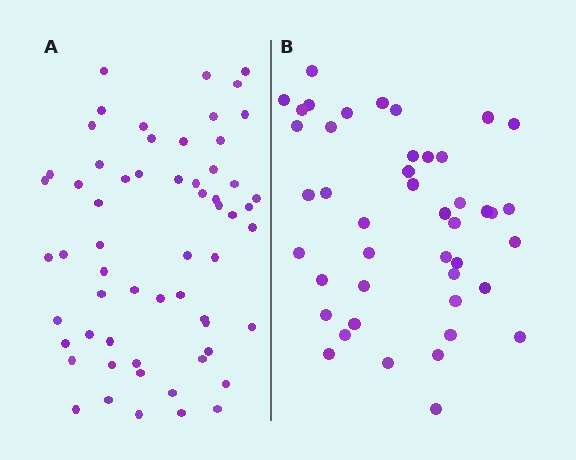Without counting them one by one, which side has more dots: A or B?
Region A (the left region) has more dots.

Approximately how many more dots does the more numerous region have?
Region A has approximately 15 more dots than region B.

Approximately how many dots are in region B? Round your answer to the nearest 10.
About 40 dots. (The exact count is 44, which rounds to 40.)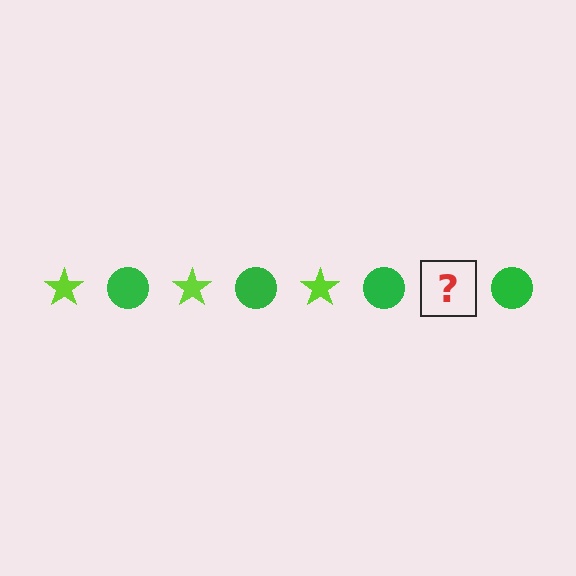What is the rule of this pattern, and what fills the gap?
The rule is that the pattern alternates between lime star and green circle. The gap should be filled with a lime star.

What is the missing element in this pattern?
The missing element is a lime star.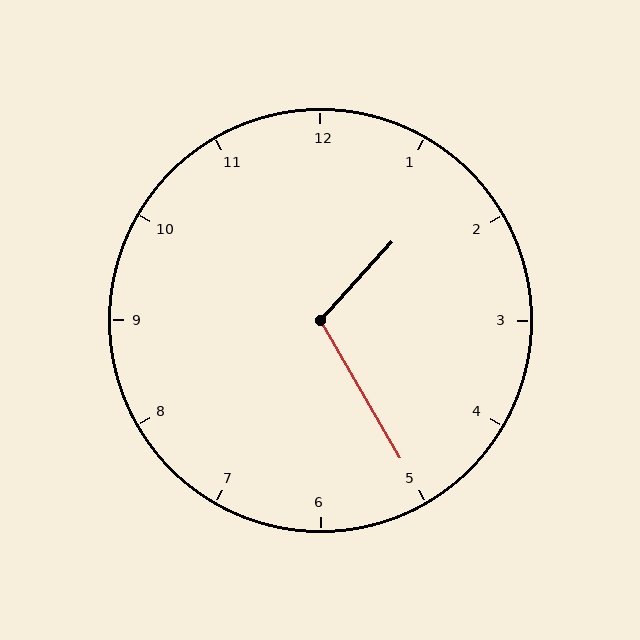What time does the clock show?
1:25.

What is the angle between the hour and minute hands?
Approximately 108 degrees.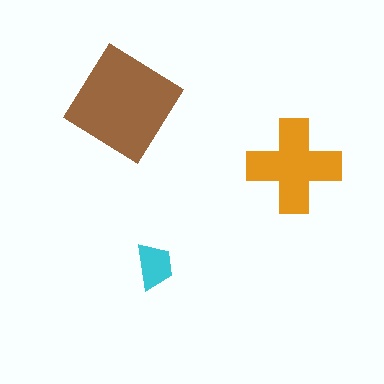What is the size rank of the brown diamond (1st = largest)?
1st.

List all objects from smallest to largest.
The cyan trapezoid, the orange cross, the brown diamond.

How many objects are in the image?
There are 3 objects in the image.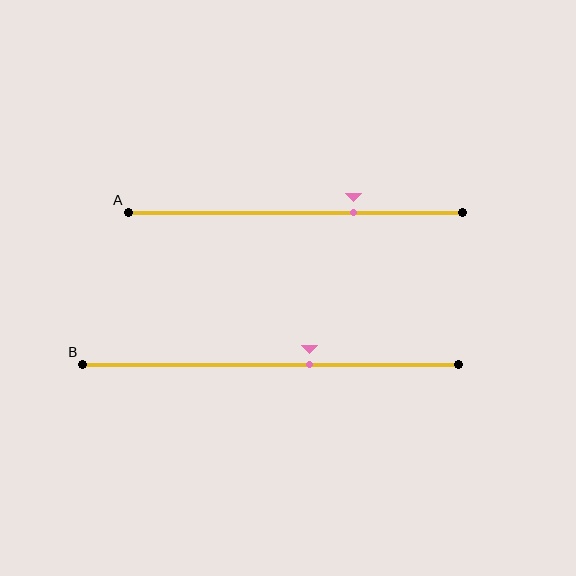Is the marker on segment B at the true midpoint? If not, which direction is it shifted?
No, the marker on segment B is shifted to the right by about 10% of the segment length.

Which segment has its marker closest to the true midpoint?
Segment B has its marker closest to the true midpoint.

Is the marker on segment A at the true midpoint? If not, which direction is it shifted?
No, the marker on segment A is shifted to the right by about 17% of the segment length.